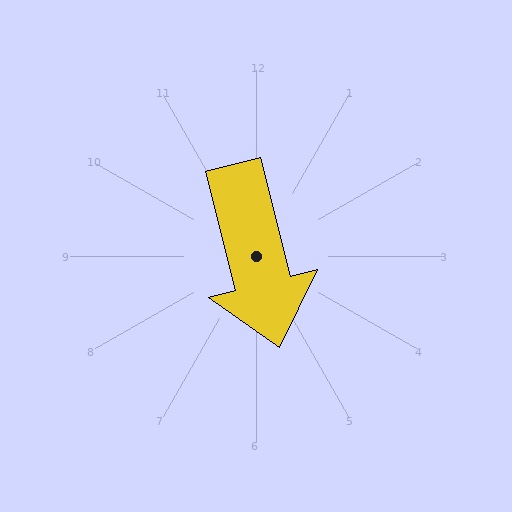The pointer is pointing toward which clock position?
Roughly 6 o'clock.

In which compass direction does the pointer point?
South.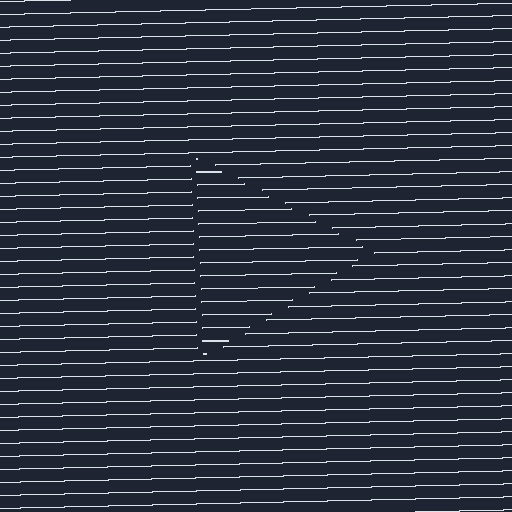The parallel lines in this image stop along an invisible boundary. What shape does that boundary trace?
An illusory triangle. The interior of the shape contains the same grating, shifted by half a period — the contour is defined by the phase discontinuity where line-ends from the inner and outer gratings abut.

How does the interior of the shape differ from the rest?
The interior of the shape contains the same grating, shifted by half a period — the contour is defined by the phase discontinuity where line-ends from the inner and outer gratings abut.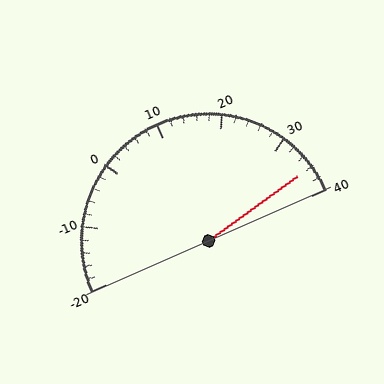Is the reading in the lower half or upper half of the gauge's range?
The reading is in the upper half of the range (-20 to 40).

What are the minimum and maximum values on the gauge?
The gauge ranges from -20 to 40.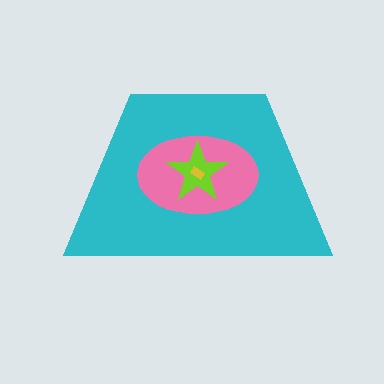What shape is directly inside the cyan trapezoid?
The pink ellipse.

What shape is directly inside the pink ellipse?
The lime star.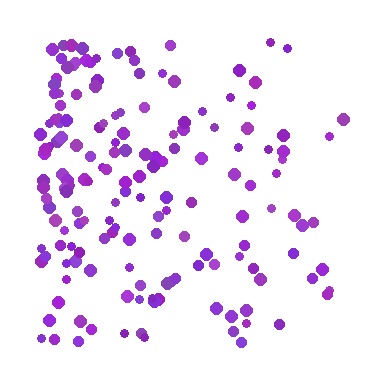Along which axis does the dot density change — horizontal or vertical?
Horizontal.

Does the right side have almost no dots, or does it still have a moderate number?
Still a moderate number, just noticeably fewer than the left.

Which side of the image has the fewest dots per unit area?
The right.